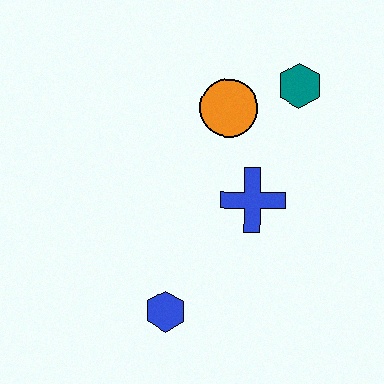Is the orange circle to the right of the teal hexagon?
No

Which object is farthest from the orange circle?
The blue hexagon is farthest from the orange circle.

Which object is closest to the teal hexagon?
The orange circle is closest to the teal hexagon.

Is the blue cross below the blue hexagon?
No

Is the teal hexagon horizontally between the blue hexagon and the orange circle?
No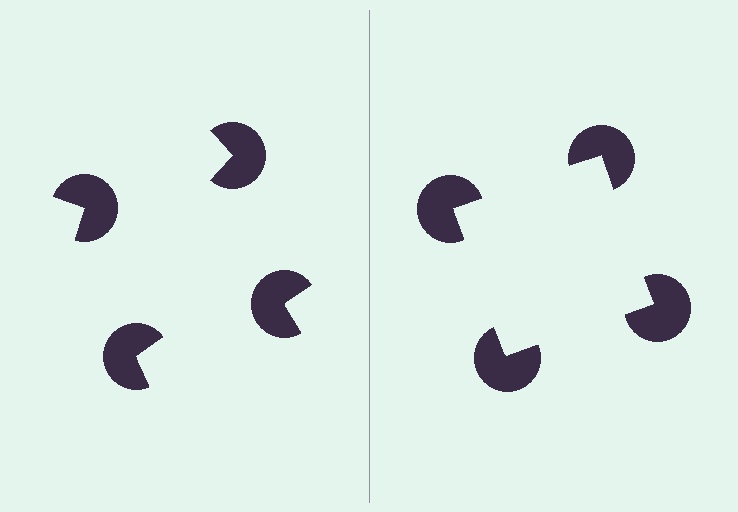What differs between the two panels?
The pac-man discs are positioned identically on both sides; only the wedge orientations differ. On the right they align to a square; on the left they are misaligned.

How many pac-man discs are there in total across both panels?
8 — 4 on each side.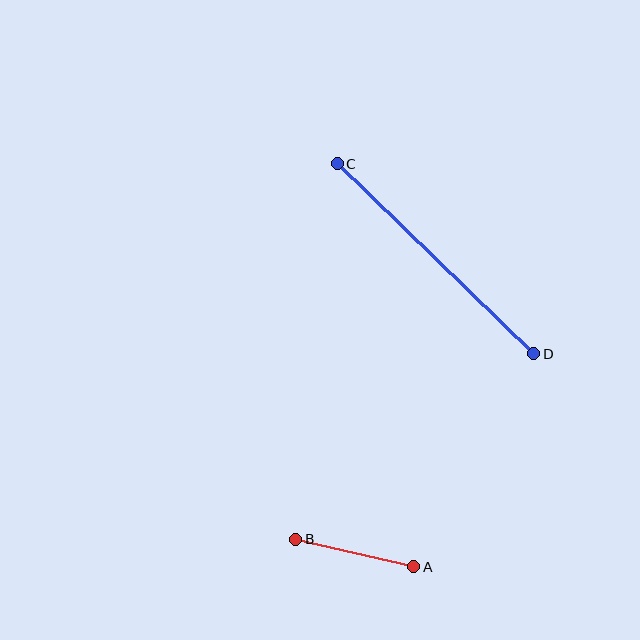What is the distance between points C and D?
The distance is approximately 274 pixels.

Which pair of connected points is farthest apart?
Points C and D are farthest apart.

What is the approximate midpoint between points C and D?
The midpoint is at approximately (436, 259) pixels.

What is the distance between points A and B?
The distance is approximately 121 pixels.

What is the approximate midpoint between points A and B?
The midpoint is at approximately (355, 553) pixels.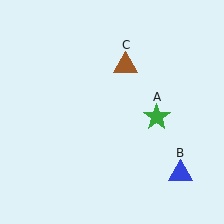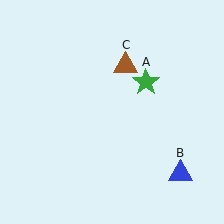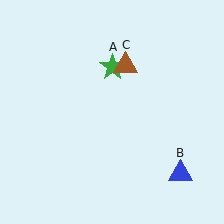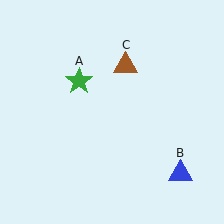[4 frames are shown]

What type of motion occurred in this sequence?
The green star (object A) rotated counterclockwise around the center of the scene.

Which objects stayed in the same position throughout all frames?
Blue triangle (object B) and brown triangle (object C) remained stationary.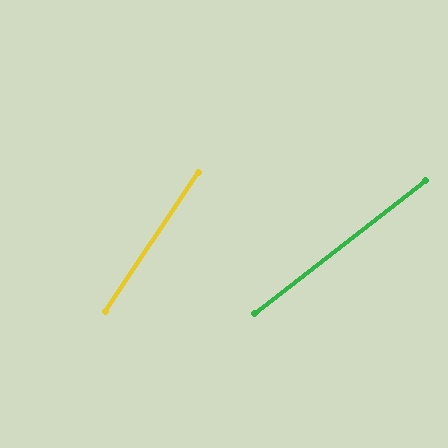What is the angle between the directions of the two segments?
Approximately 18 degrees.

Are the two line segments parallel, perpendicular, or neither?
Neither parallel nor perpendicular — they differ by about 18°.